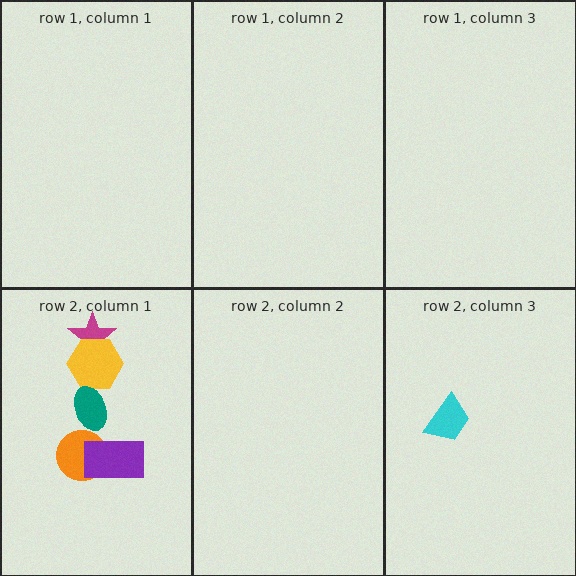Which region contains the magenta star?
The row 2, column 1 region.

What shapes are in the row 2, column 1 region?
The orange circle, the magenta star, the purple rectangle, the yellow hexagon, the teal ellipse.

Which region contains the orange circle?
The row 2, column 1 region.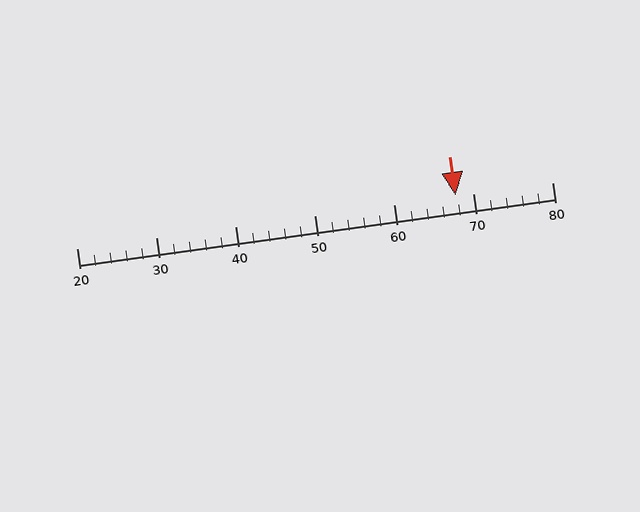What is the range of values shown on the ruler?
The ruler shows values from 20 to 80.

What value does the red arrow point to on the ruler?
The red arrow points to approximately 68.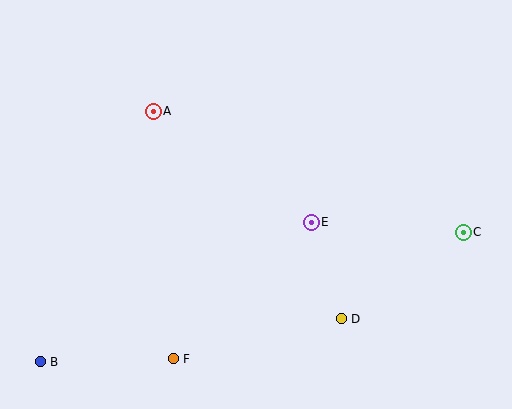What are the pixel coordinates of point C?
Point C is at (463, 232).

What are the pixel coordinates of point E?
Point E is at (311, 222).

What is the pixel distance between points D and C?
The distance between D and C is 150 pixels.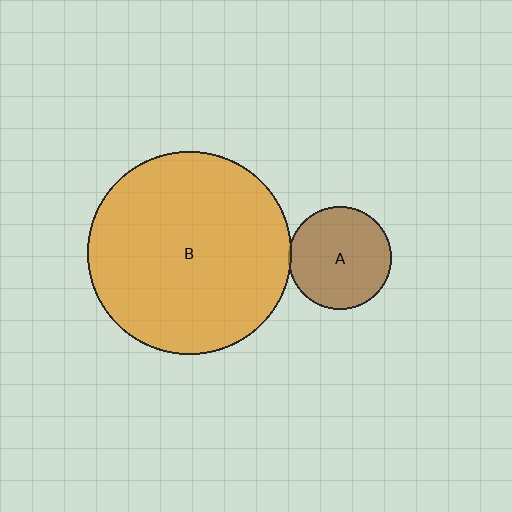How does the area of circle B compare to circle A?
Approximately 3.9 times.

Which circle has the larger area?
Circle B (orange).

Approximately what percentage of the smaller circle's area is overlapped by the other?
Approximately 5%.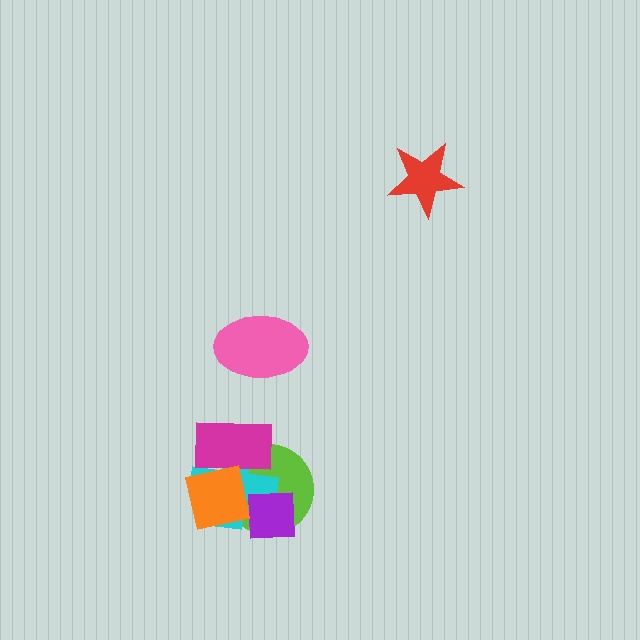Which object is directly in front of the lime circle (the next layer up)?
The cyan cross is directly in front of the lime circle.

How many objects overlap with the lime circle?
4 objects overlap with the lime circle.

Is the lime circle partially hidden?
Yes, it is partially covered by another shape.